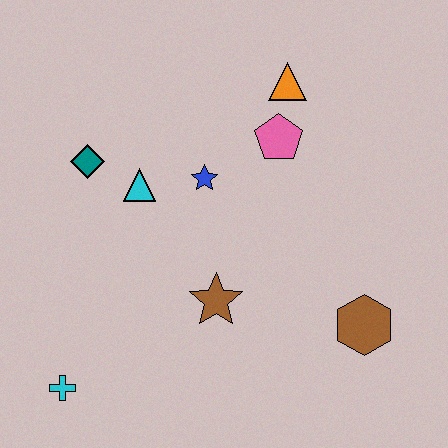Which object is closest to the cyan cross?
The brown star is closest to the cyan cross.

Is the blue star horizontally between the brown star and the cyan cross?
Yes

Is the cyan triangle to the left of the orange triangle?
Yes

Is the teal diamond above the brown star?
Yes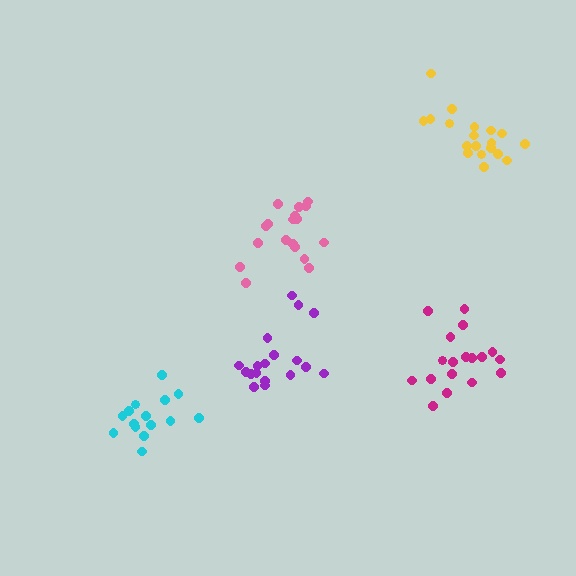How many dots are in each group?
Group 1: 18 dots, Group 2: 18 dots, Group 3: 15 dots, Group 4: 18 dots, Group 5: 19 dots (88 total).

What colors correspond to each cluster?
The clusters are colored: pink, magenta, cyan, purple, yellow.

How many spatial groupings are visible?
There are 5 spatial groupings.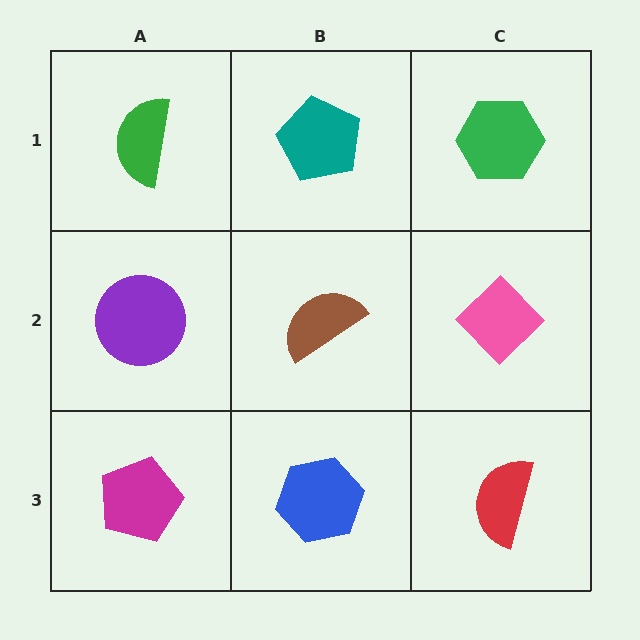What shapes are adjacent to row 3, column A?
A purple circle (row 2, column A), a blue hexagon (row 3, column B).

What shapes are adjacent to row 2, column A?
A green semicircle (row 1, column A), a magenta pentagon (row 3, column A), a brown semicircle (row 2, column B).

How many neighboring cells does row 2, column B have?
4.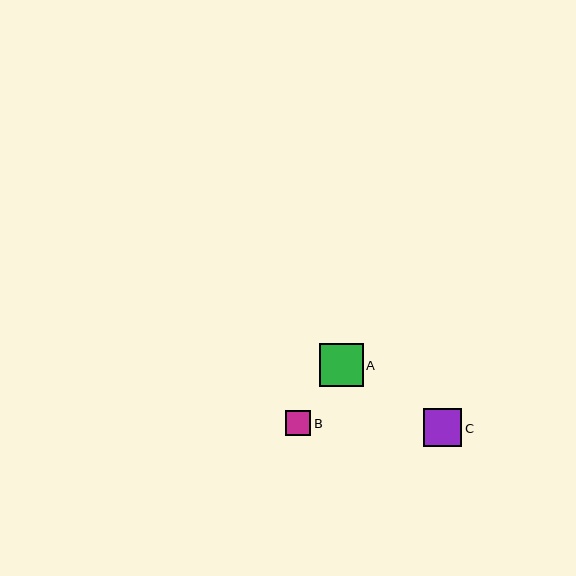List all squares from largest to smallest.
From largest to smallest: A, C, B.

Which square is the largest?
Square A is the largest with a size of approximately 44 pixels.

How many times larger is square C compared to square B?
Square C is approximately 1.5 times the size of square B.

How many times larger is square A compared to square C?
Square A is approximately 1.1 times the size of square C.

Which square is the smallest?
Square B is the smallest with a size of approximately 25 pixels.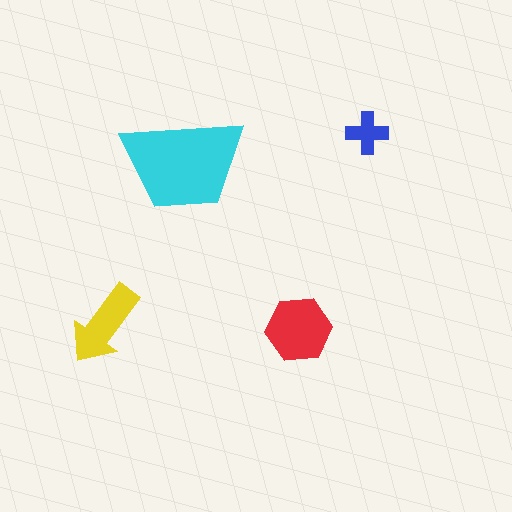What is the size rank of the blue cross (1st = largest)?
4th.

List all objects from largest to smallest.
The cyan trapezoid, the red hexagon, the yellow arrow, the blue cross.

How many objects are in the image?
There are 4 objects in the image.